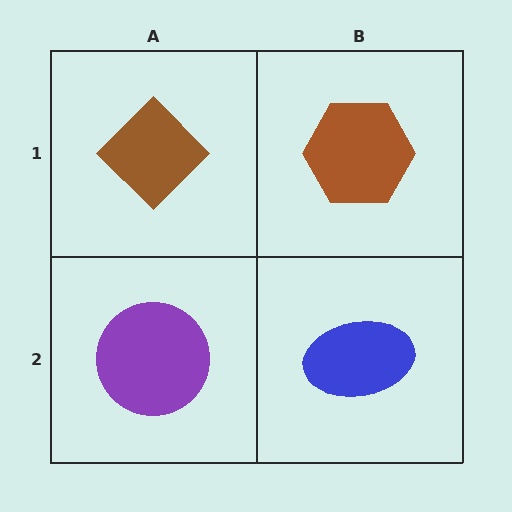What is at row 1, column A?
A brown diamond.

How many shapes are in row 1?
2 shapes.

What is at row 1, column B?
A brown hexagon.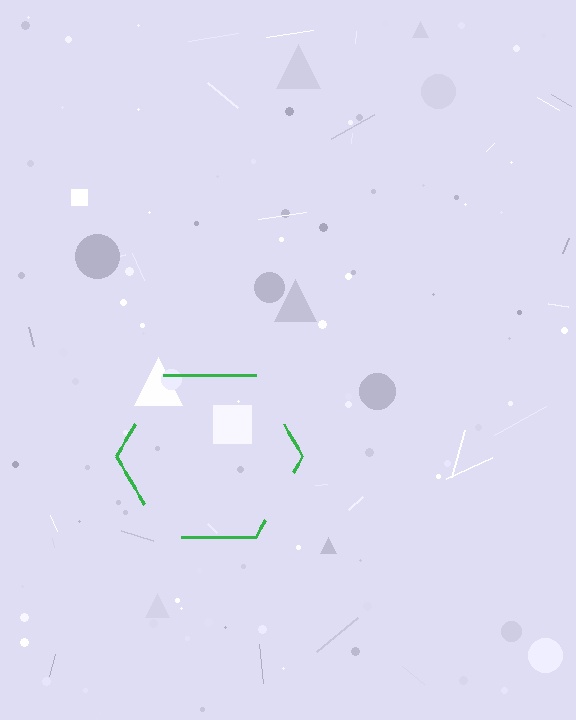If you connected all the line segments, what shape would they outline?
They would outline a hexagon.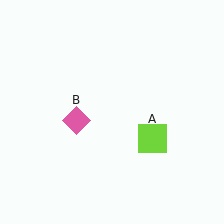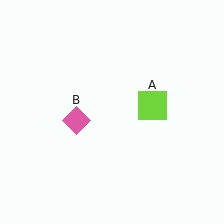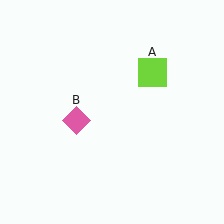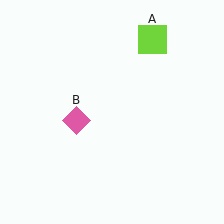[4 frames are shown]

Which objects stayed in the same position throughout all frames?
Pink diamond (object B) remained stationary.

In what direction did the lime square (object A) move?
The lime square (object A) moved up.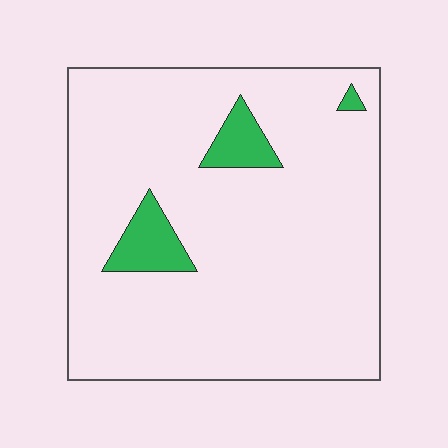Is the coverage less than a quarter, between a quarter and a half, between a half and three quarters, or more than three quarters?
Less than a quarter.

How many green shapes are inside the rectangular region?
3.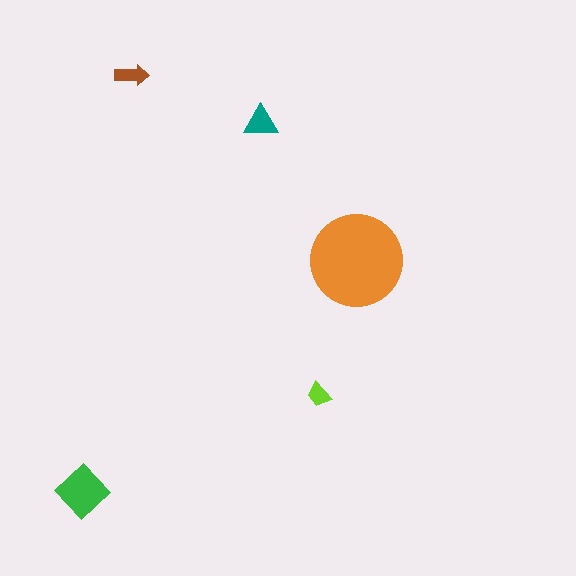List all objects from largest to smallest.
The orange circle, the green diamond, the teal triangle, the brown arrow, the lime trapezoid.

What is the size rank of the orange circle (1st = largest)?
1st.